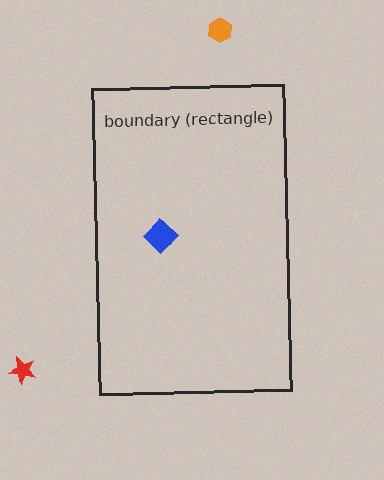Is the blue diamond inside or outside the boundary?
Inside.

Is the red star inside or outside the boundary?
Outside.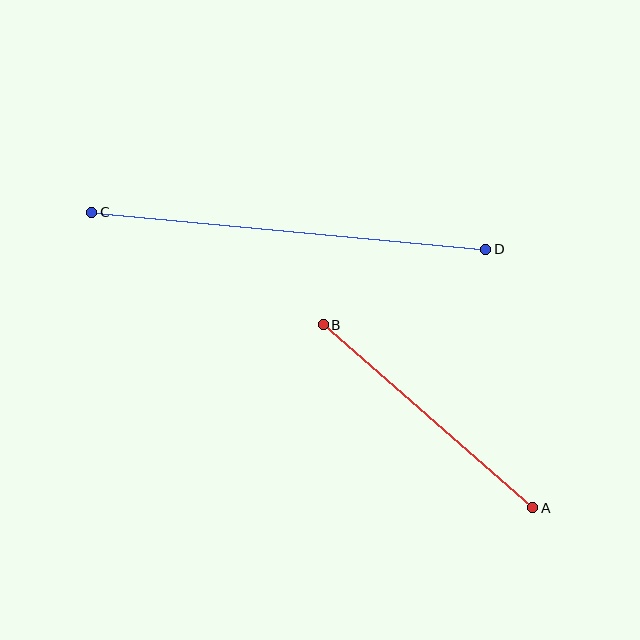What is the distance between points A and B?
The distance is approximately 278 pixels.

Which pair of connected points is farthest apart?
Points C and D are farthest apart.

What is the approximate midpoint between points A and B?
The midpoint is at approximately (428, 416) pixels.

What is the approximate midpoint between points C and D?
The midpoint is at approximately (289, 231) pixels.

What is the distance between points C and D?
The distance is approximately 396 pixels.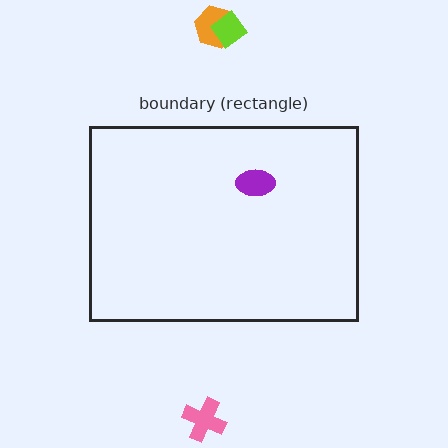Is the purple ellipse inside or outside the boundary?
Inside.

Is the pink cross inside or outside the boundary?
Outside.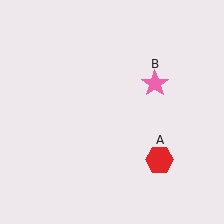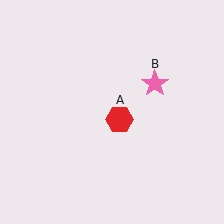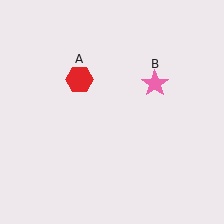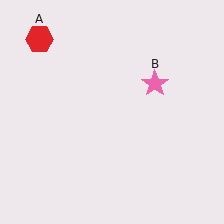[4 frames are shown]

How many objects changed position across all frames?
1 object changed position: red hexagon (object A).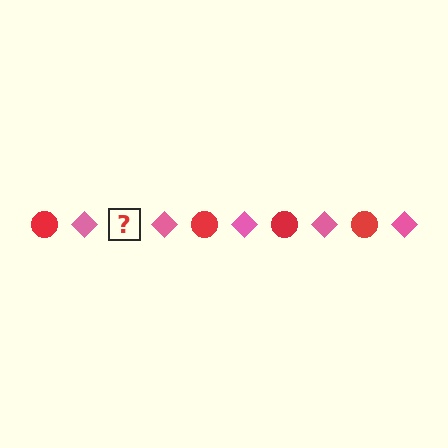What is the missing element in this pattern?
The missing element is a red circle.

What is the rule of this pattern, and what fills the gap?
The rule is that the pattern alternates between red circle and pink diamond. The gap should be filled with a red circle.